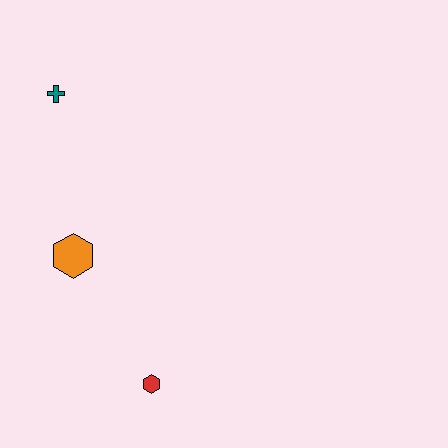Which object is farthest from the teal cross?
The red hexagon is farthest from the teal cross.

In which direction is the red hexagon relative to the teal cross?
The red hexagon is below the teal cross.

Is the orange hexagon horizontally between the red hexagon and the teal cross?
Yes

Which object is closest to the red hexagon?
The orange hexagon is closest to the red hexagon.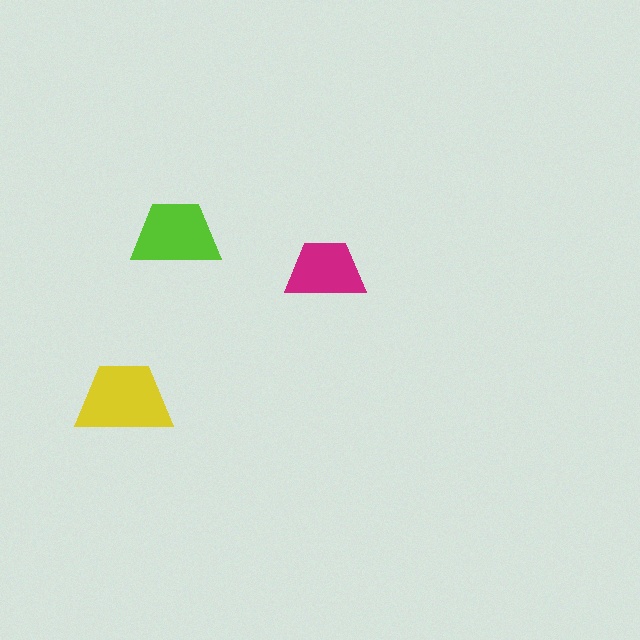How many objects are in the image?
There are 3 objects in the image.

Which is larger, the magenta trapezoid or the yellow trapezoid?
The yellow one.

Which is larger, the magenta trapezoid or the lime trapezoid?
The lime one.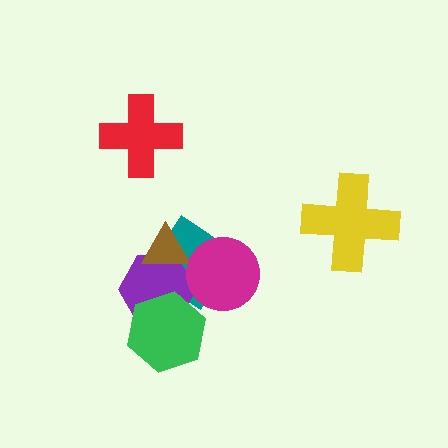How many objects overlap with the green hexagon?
1 object overlaps with the green hexagon.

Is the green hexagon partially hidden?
No, no other shape covers it.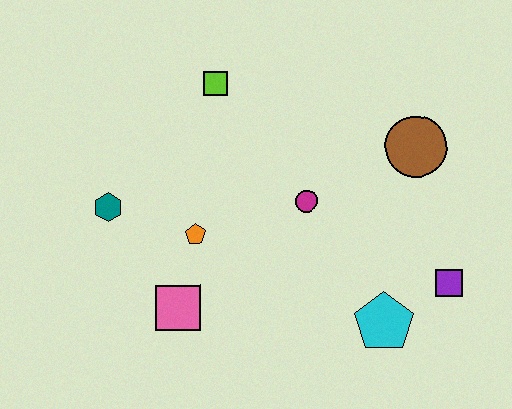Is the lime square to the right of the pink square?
Yes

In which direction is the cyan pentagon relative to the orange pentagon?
The cyan pentagon is to the right of the orange pentagon.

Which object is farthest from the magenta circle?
The teal hexagon is farthest from the magenta circle.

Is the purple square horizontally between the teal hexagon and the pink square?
No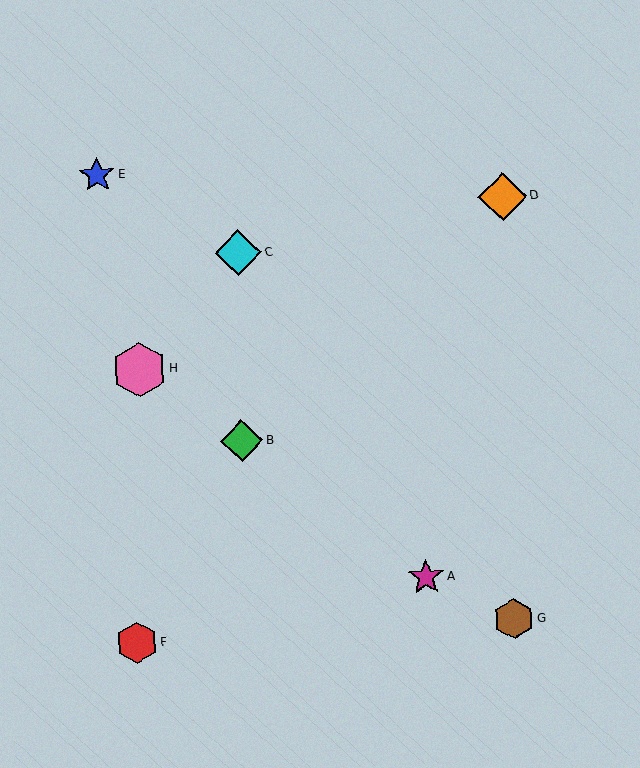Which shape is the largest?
The pink hexagon (labeled H) is the largest.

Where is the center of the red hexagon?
The center of the red hexagon is at (137, 643).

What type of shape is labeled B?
Shape B is a green diamond.